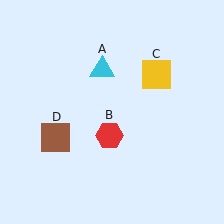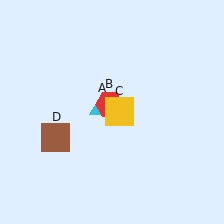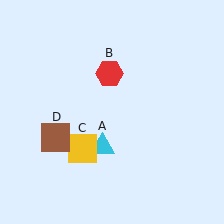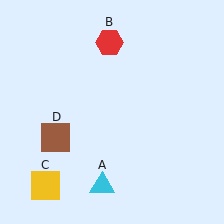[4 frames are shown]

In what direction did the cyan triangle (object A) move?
The cyan triangle (object A) moved down.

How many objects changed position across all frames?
3 objects changed position: cyan triangle (object A), red hexagon (object B), yellow square (object C).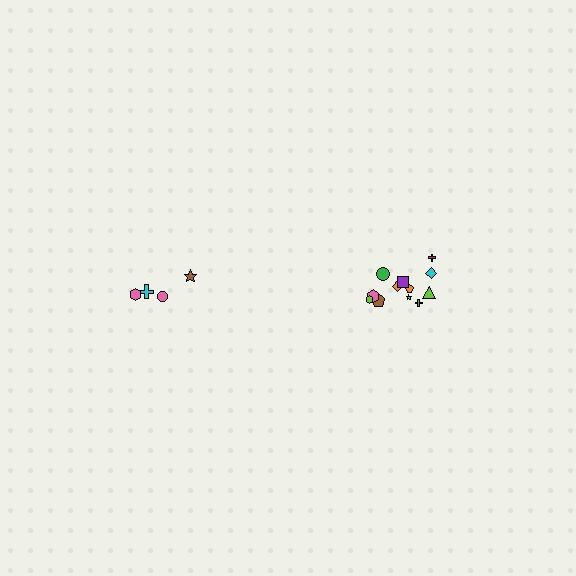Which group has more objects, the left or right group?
The right group.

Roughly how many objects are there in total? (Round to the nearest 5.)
Roughly 15 objects in total.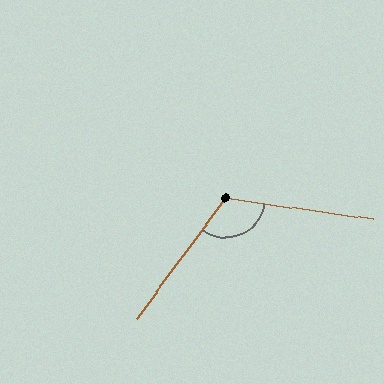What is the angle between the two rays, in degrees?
Approximately 119 degrees.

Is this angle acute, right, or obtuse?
It is obtuse.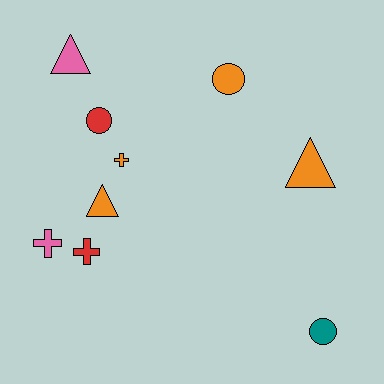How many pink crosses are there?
There is 1 pink cross.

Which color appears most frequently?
Orange, with 4 objects.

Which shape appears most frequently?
Triangle, with 3 objects.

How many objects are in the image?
There are 9 objects.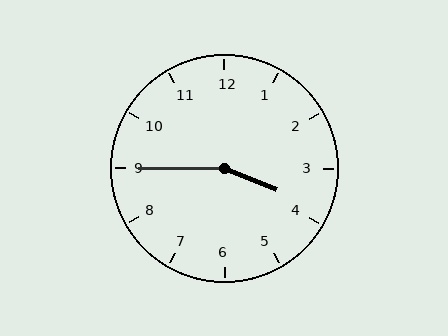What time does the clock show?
3:45.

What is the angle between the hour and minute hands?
Approximately 158 degrees.